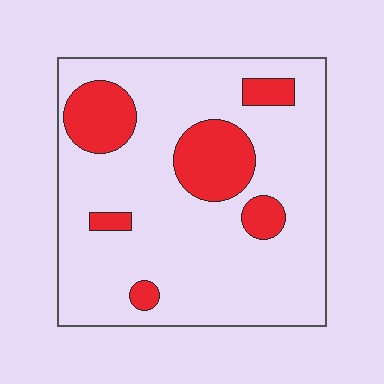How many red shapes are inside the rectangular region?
6.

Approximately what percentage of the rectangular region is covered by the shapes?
Approximately 20%.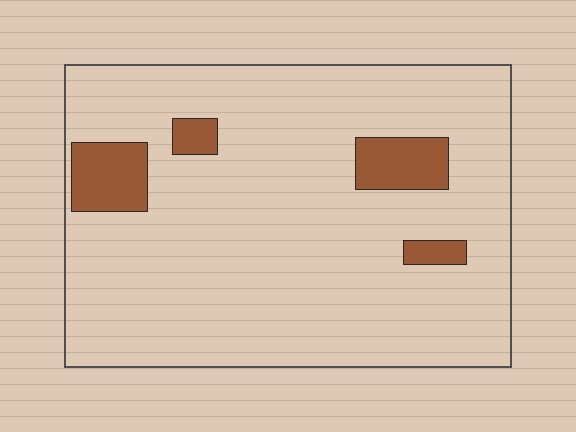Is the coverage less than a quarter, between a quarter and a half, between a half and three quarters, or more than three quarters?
Less than a quarter.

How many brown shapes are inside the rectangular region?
4.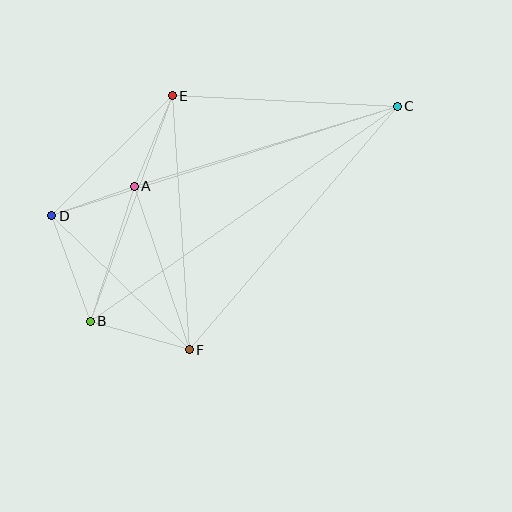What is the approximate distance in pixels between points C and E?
The distance between C and E is approximately 225 pixels.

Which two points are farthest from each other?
Points B and C are farthest from each other.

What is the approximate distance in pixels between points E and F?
The distance between E and F is approximately 255 pixels.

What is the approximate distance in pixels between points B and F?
The distance between B and F is approximately 103 pixels.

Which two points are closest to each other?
Points A and D are closest to each other.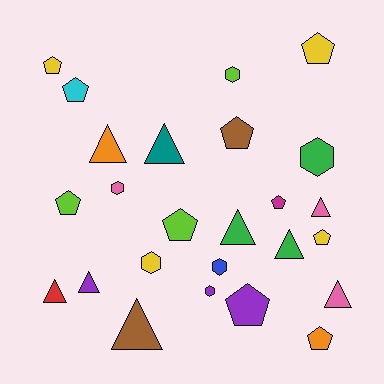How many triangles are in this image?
There are 9 triangles.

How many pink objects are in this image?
There are 3 pink objects.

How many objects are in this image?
There are 25 objects.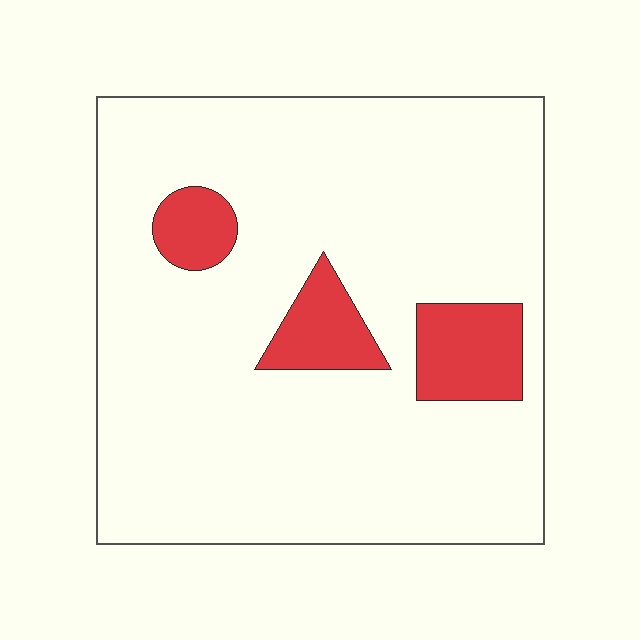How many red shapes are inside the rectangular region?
3.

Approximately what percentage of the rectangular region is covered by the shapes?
Approximately 10%.